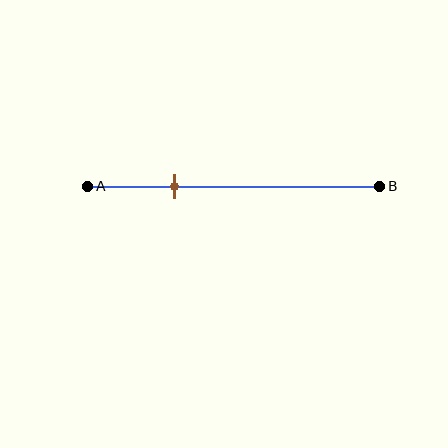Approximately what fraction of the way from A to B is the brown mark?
The brown mark is approximately 30% of the way from A to B.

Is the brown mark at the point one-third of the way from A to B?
No, the mark is at about 30% from A, not at the 33% one-third point.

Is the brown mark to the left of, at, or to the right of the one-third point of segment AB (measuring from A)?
The brown mark is to the left of the one-third point of segment AB.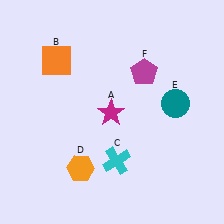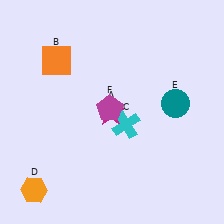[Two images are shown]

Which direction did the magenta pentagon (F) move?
The magenta pentagon (F) moved down.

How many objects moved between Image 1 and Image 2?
3 objects moved between the two images.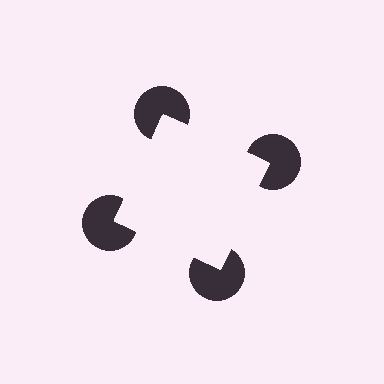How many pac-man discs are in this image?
There are 4 — one at each vertex of the illusory square.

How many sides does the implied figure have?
4 sides.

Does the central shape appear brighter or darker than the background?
It typically appears slightly brighter than the background, even though no actual brightness change is drawn.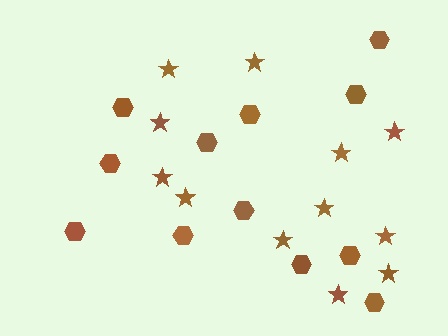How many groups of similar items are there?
There are 2 groups: one group of stars (12) and one group of hexagons (12).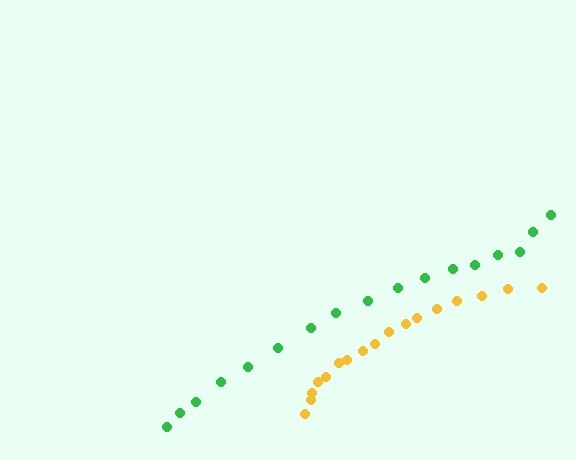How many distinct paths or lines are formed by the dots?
There are 2 distinct paths.